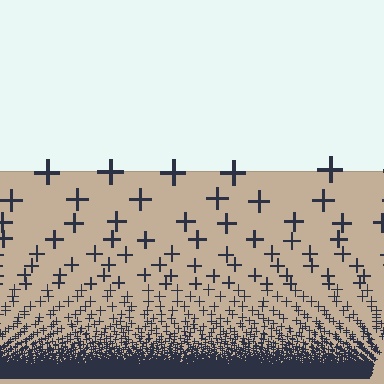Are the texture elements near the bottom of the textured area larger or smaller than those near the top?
Smaller. The gradient is inverted — elements near the bottom are smaller and denser.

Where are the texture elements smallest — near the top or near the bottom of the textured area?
Near the bottom.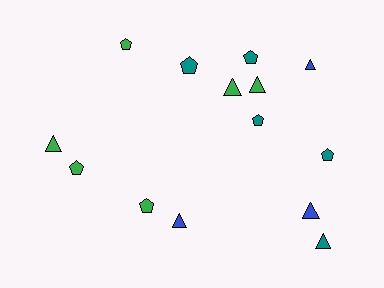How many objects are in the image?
There are 14 objects.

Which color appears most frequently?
Green, with 6 objects.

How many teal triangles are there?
There is 1 teal triangle.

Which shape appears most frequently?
Triangle, with 7 objects.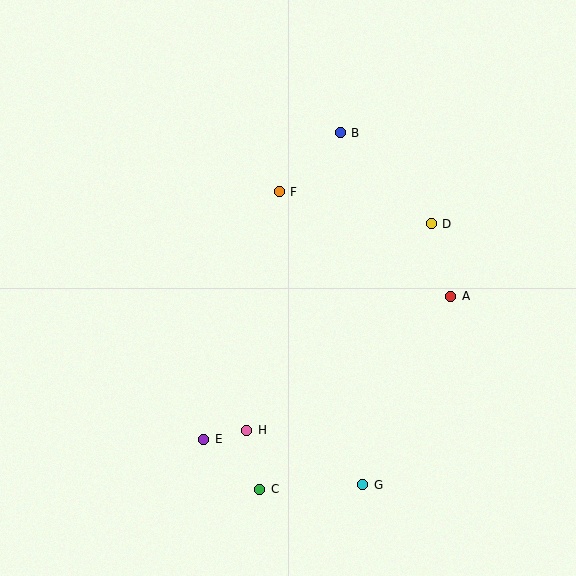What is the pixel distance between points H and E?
The distance between H and E is 44 pixels.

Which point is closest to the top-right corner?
Point D is closest to the top-right corner.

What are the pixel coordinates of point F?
Point F is at (279, 192).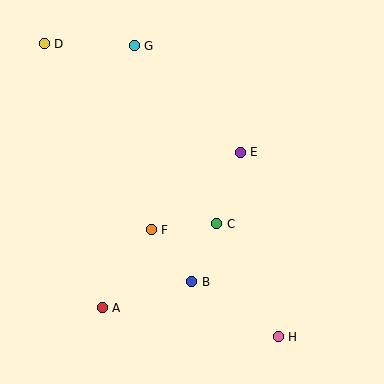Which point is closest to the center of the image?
Point C at (217, 224) is closest to the center.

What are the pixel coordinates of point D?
Point D is at (44, 44).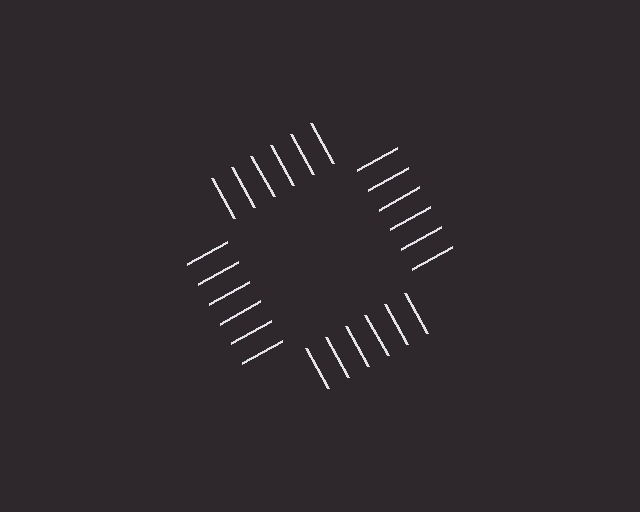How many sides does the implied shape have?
4 sides — the line-ends trace a square.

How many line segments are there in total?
24 — 6 along each of the 4 edges.